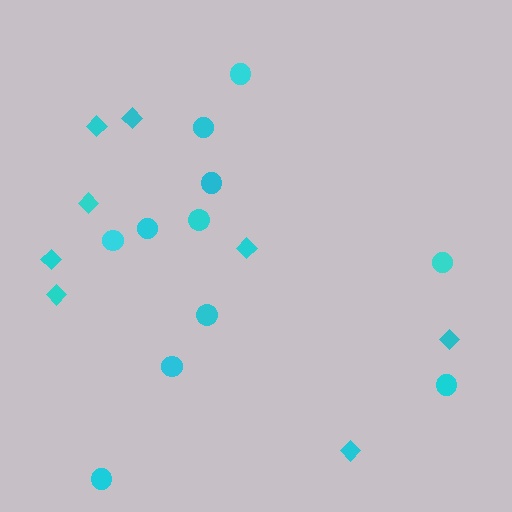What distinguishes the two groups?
There are 2 groups: one group of diamonds (8) and one group of circles (11).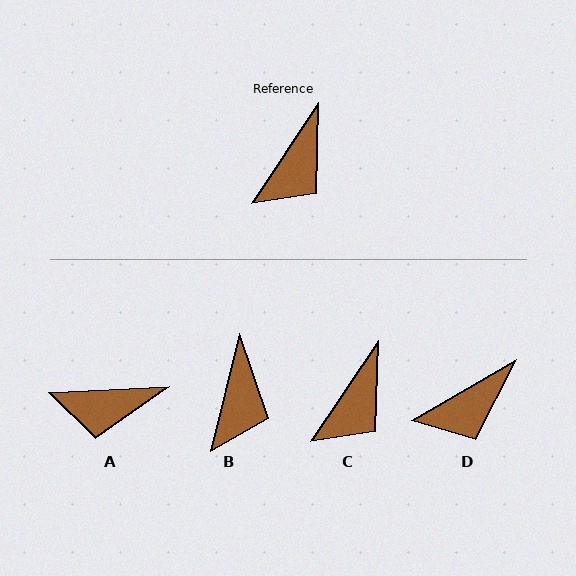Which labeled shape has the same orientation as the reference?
C.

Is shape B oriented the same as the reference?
No, it is off by about 20 degrees.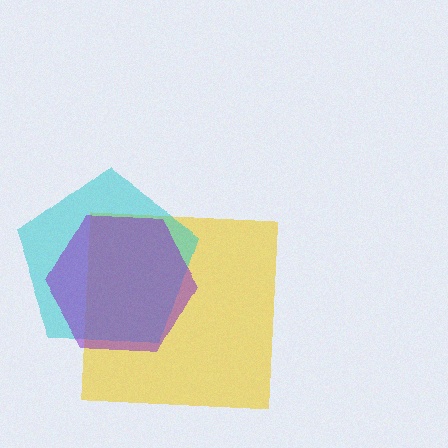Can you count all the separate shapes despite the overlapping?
Yes, there are 3 separate shapes.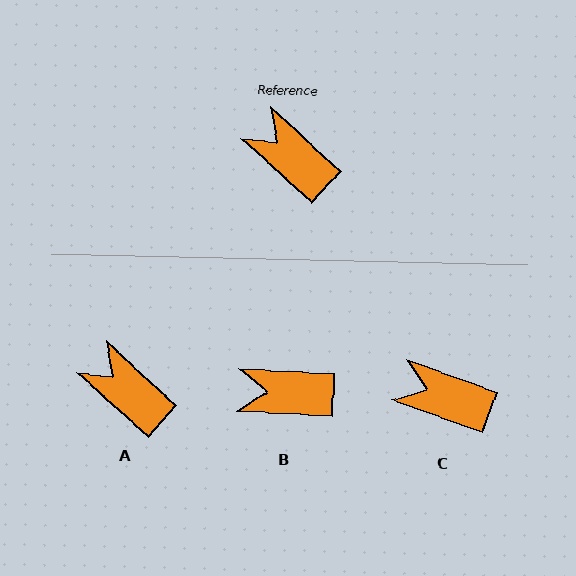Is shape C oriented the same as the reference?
No, it is off by about 23 degrees.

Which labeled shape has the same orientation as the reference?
A.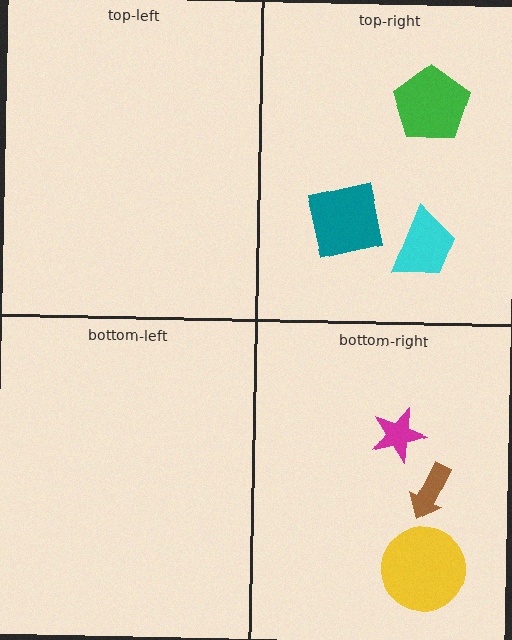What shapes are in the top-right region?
The cyan trapezoid, the teal square, the green pentagon.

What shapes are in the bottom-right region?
The magenta star, the brown arrow, the yellow circle.